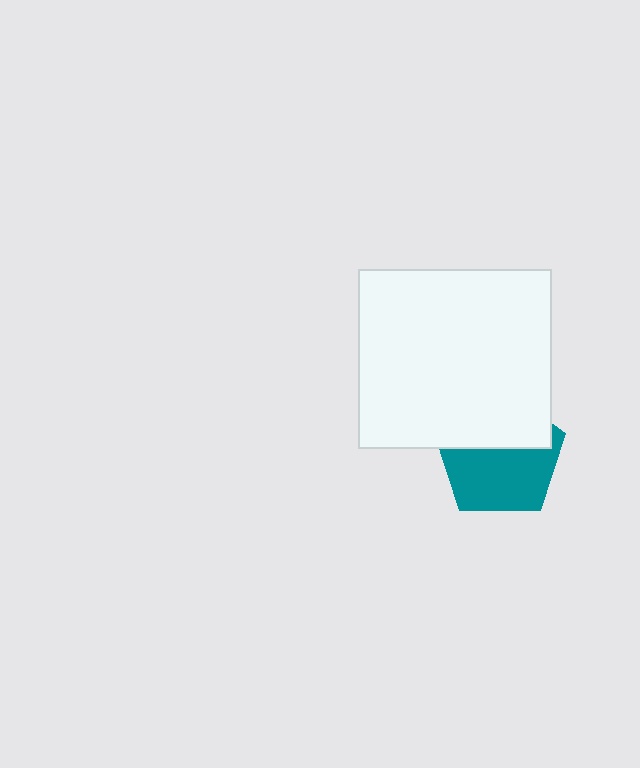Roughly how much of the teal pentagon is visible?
About half of it is visible (roughly 57%).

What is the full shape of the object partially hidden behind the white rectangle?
The partially hidden object is a teal pentagon.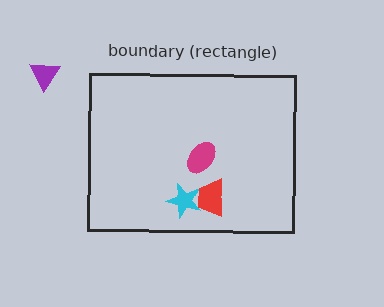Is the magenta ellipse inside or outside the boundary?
Inside.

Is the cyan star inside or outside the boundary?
Inside.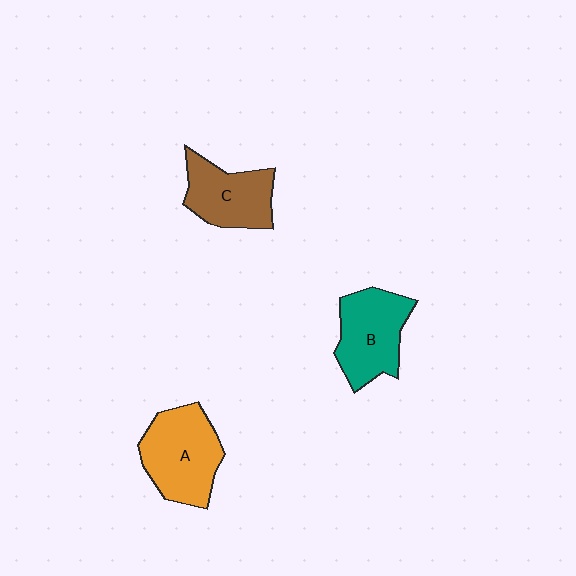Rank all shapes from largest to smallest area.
From largest to smallest: A (orange), B (teal), C (brown).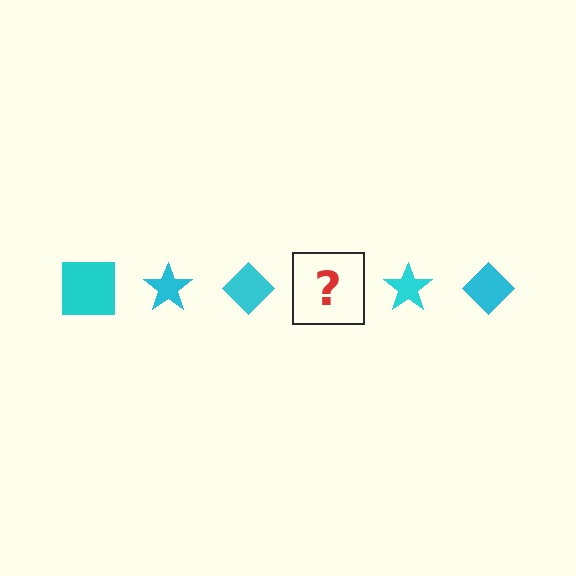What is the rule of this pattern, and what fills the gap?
The rule is that the pattern cycles through square, star, diamond shapes in cyan. The gap should be filled with a cyan square.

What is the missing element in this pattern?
The missing element is a cyan square.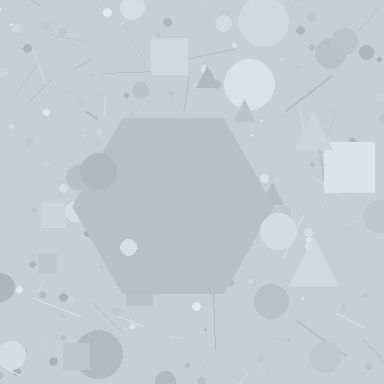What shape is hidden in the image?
A hexagon is hidden in the image.